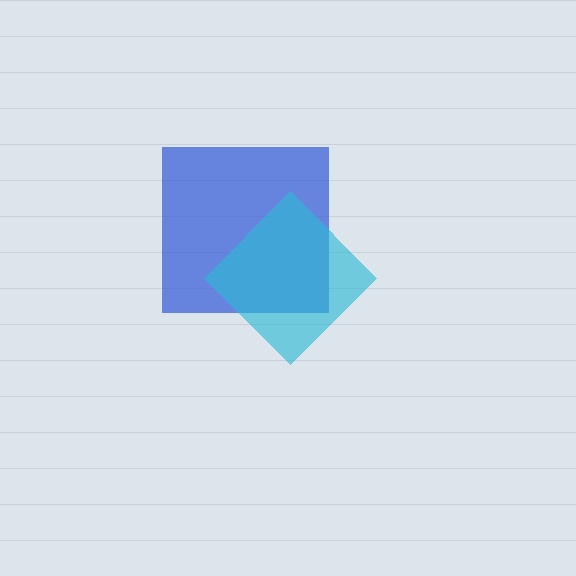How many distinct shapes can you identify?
There are 2 distinct shapes: a blue square, a cyan diamond.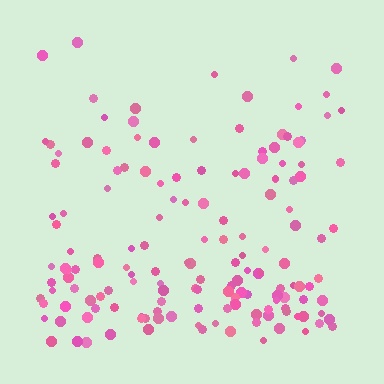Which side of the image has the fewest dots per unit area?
The top.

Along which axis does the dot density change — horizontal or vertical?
Vertical.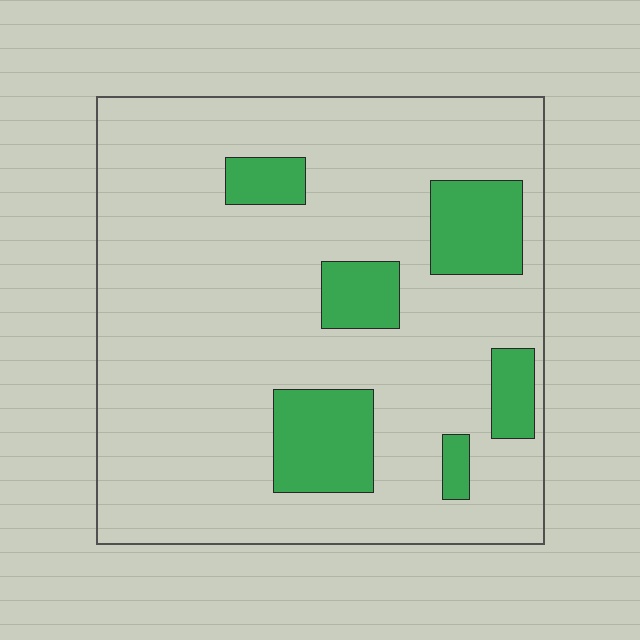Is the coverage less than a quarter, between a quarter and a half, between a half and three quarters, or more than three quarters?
Less than a quarter.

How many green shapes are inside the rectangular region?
6.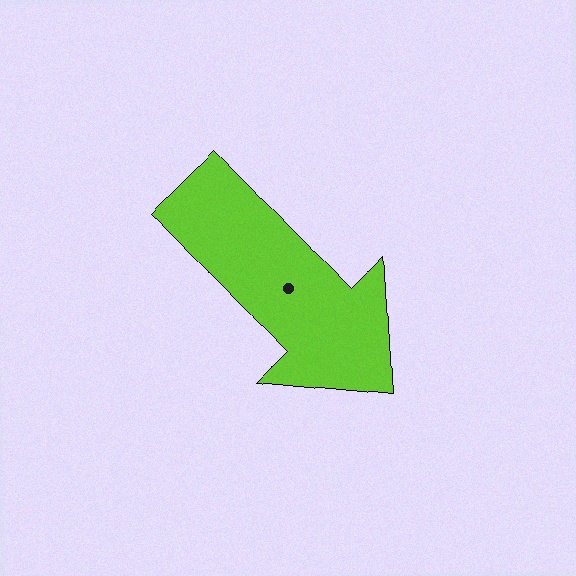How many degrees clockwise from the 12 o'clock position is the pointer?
Approximately 136 degrees.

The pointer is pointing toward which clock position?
Roughly 5 o'clock.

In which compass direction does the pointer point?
Southeast.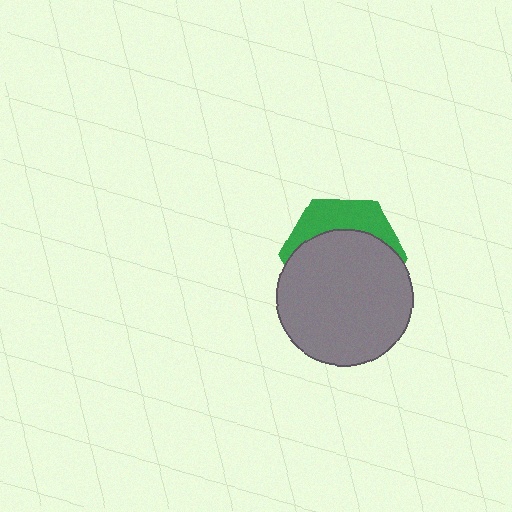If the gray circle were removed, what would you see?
You would see the complete green hexagon.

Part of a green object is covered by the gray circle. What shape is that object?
It is a hexagon.